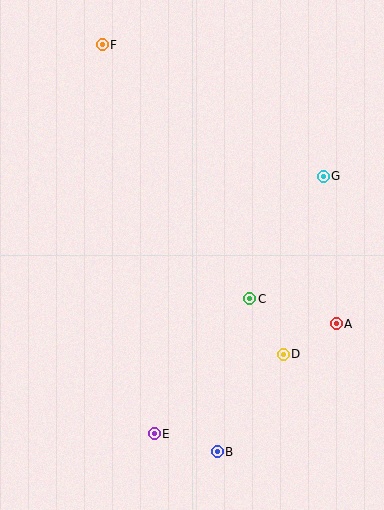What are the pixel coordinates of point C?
Point C is at (250, 299).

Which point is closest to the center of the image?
Point C at (250, 299) is closest to the center.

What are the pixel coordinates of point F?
Point F is at (102, 45).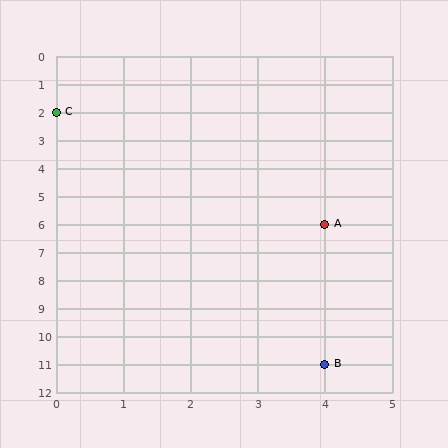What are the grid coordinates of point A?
Point A is at grid coordinates (4, 6).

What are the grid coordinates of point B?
Point B is at grid coordinates (4, 11).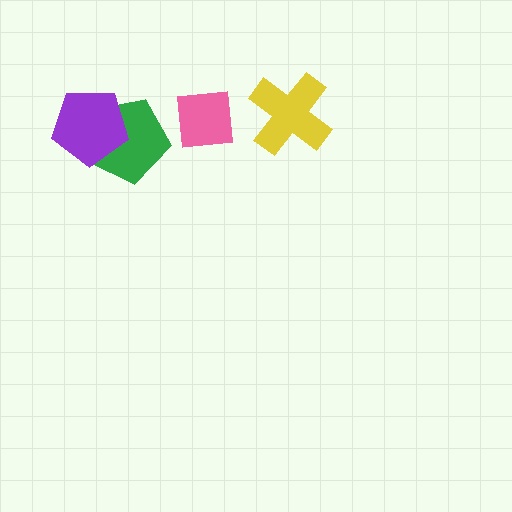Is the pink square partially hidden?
No, no other shape covers it.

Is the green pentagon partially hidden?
Yes, it is partially covered by another shape.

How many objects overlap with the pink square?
0 objects overlap with the pink square.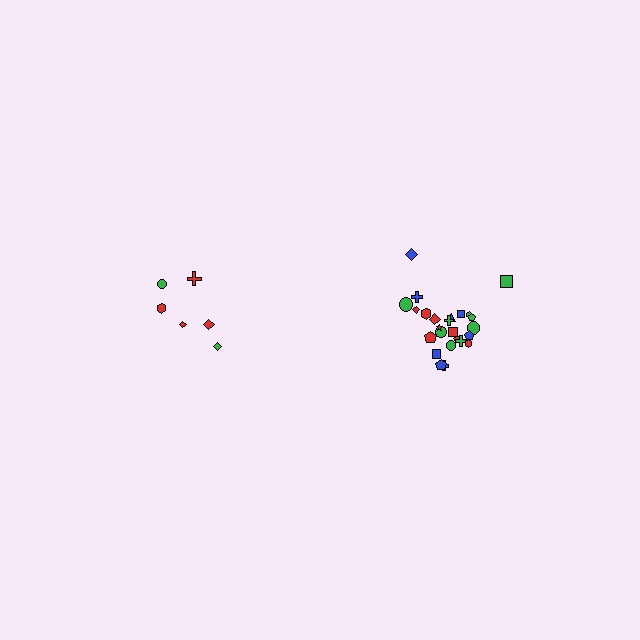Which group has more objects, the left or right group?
The right group.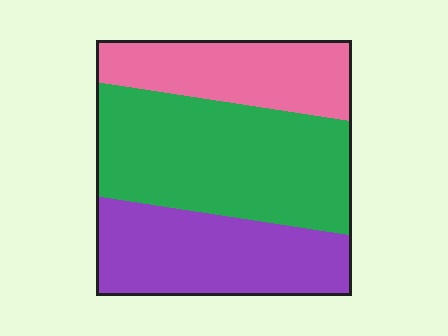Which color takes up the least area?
Pink, at roughly 25%.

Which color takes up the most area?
Green, at roughly 45%.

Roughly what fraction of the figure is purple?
Purple covers 31% of the figure.